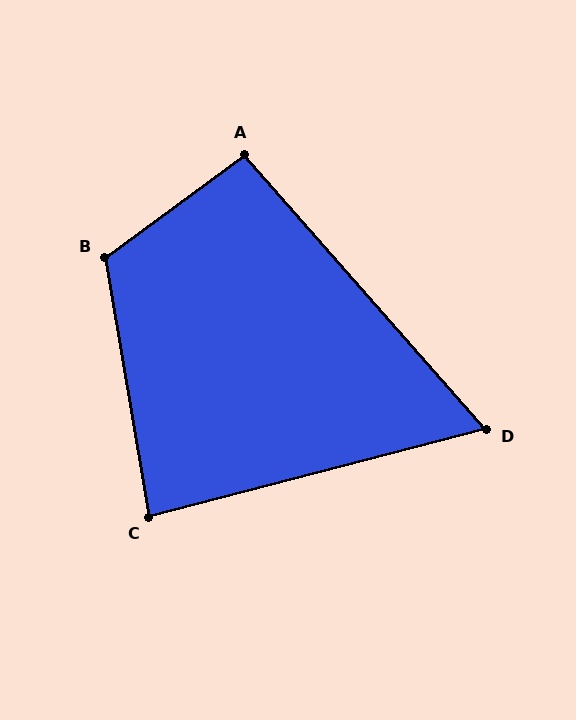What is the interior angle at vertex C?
Approximately 85 degrees (approximately right).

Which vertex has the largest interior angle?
B, at approximately 117 degrees.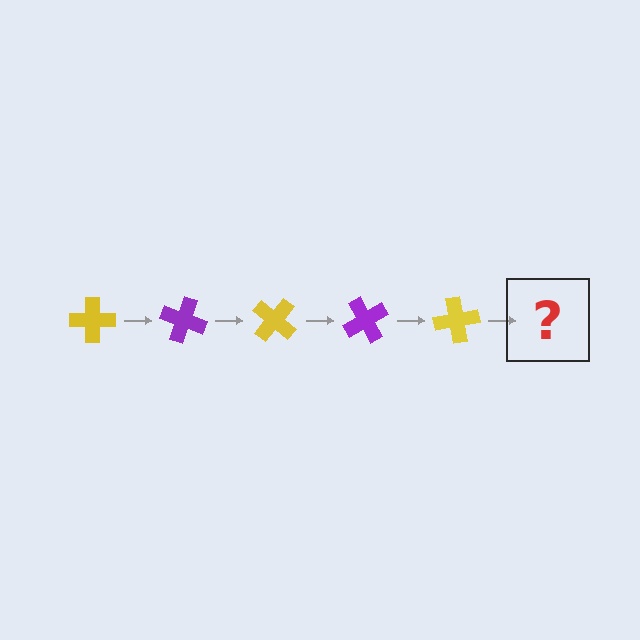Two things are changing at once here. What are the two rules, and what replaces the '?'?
The two rules are that it rotates 20 degrees each step and the color cycles through yellow and purple. The '?' should be a purple cross, rotated 100 degrees from the start.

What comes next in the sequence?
The next element should be a purple cross, rotated 100 degrees from the start.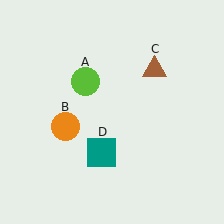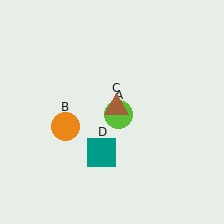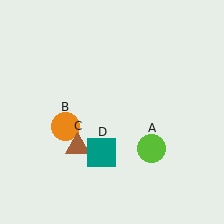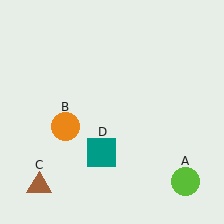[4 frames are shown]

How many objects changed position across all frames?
2 objects changed position: lime circle (object A), brown triangle (object C).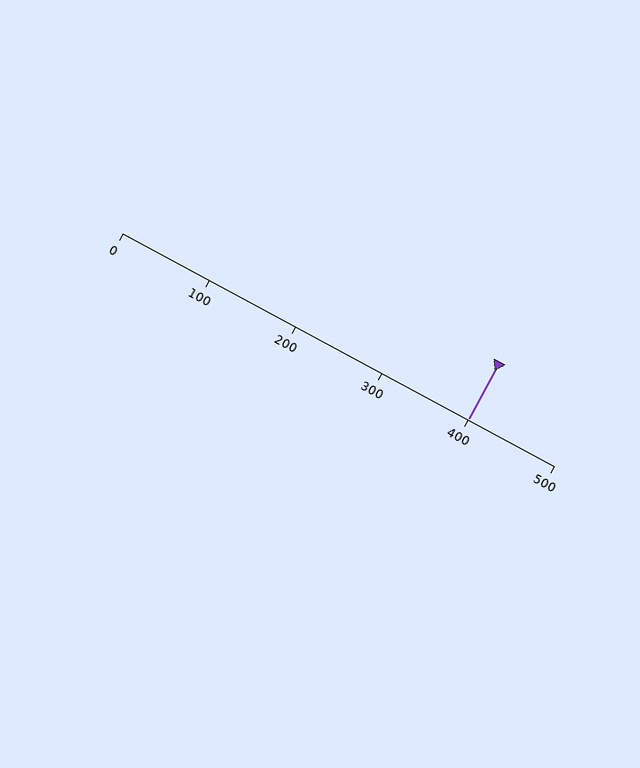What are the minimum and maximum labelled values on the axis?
The axis runs from 0 to 500.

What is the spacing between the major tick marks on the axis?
The major ticks are spaced 100 apart.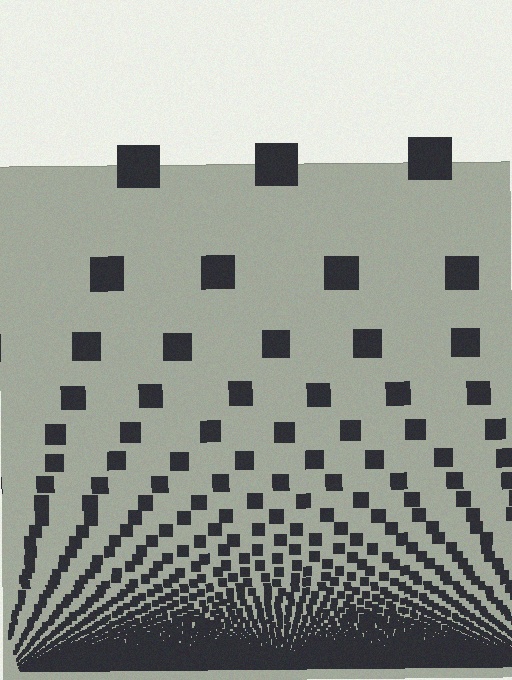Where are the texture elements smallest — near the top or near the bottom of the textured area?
Near the bottom.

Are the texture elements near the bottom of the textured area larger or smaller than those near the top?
Smaller. The gradient is inverted — elements near the bottom are smaller and denser.